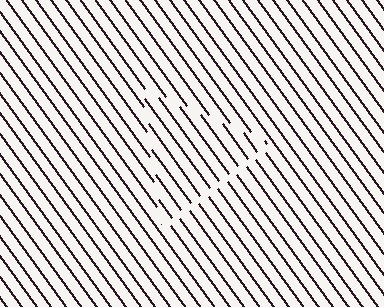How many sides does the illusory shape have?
3 sides — the line-ends trace a triangle.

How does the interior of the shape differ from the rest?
The interior of the shape contains the same grating, shifted by half a period — the contour is defined by the phase discontinuity where line-ends from the inner and outer gratings abut.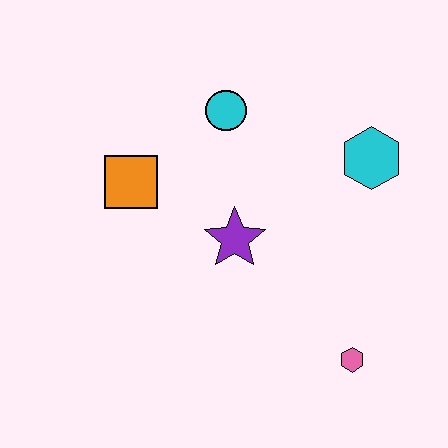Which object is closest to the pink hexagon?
The purple star is closest to the pink hexagon.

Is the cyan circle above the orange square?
Yes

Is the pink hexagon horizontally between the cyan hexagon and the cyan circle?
Yes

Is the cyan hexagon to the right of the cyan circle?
Yes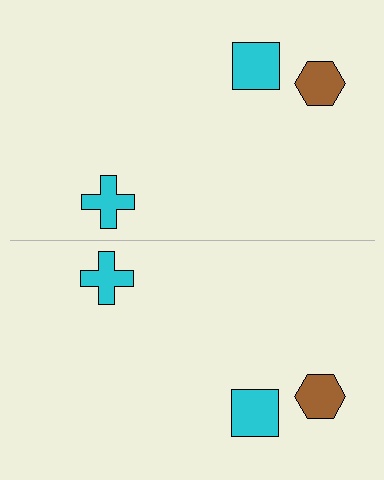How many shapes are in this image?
There are 6 shapes in this image.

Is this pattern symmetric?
Yes, this pattern has bilateral (reflection) symmetry.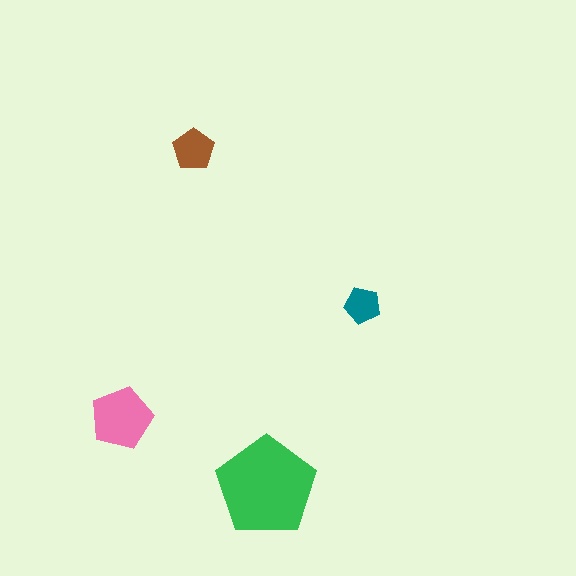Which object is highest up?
The brown pentagon is topmost.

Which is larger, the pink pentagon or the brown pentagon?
The pink one.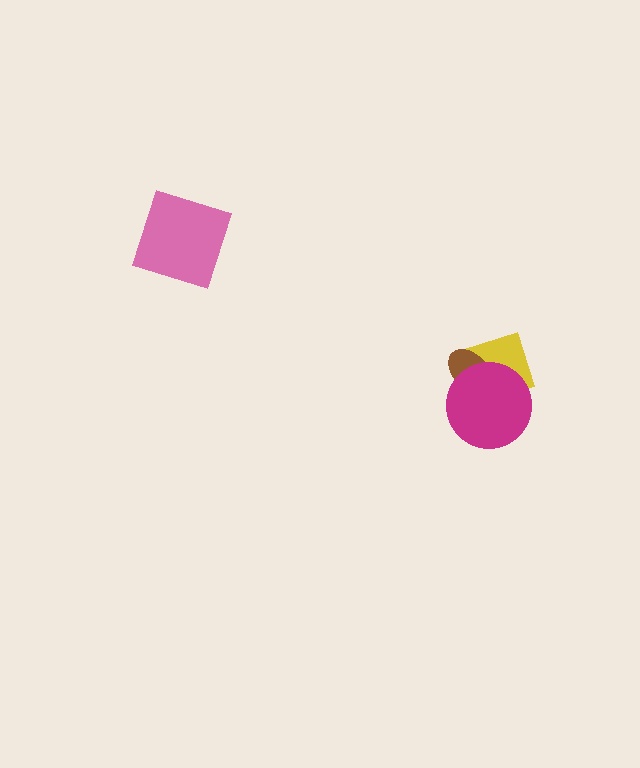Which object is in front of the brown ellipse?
The magenta circle is in front of the brown ellipse.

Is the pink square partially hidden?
No, no other shape covers it.